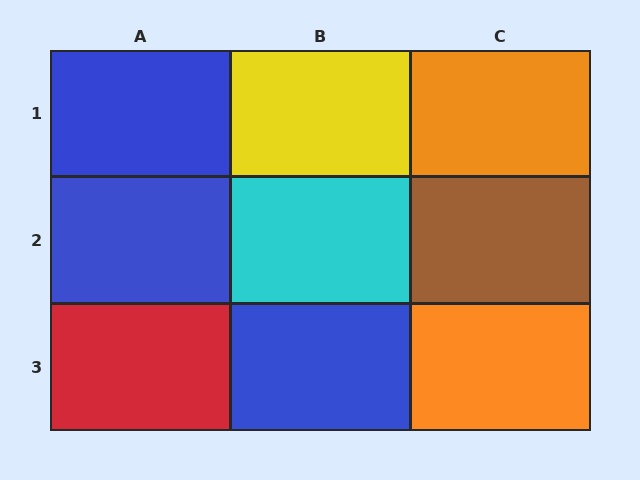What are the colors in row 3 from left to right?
Red, blue, orange.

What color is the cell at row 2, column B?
Cyan.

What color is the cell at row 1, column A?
Blue.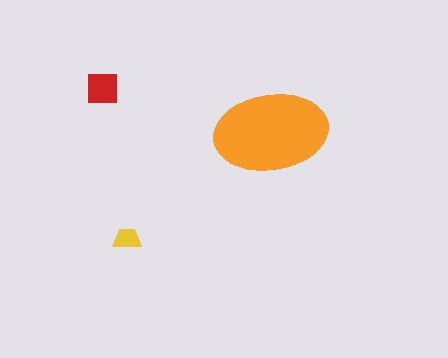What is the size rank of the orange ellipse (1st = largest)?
1st.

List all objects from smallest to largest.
The yellow trapezoid, the red square, the orange ellipse.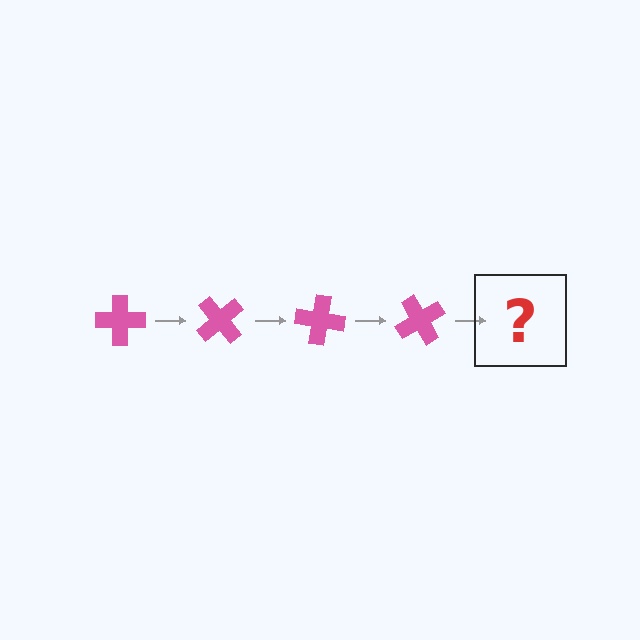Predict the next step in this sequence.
The next step is a pink cross rotated 200 degrees.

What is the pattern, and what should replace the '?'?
The pattern is that the cross rotates 50 degrees each step. The '?' should be a pink cross rotated 200 degrees.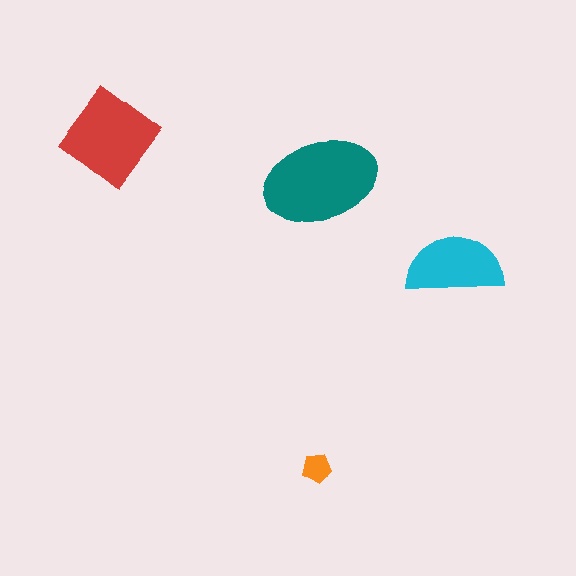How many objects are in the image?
There are 4 objects in the image.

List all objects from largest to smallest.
The teal ellipse, the red diamond, the cyan semicircle, the orange pentagon.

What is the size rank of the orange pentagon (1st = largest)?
4th.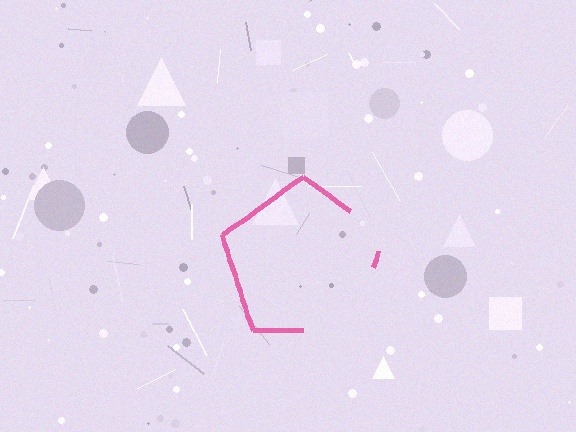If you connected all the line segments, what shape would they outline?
They would outline a pentagon.